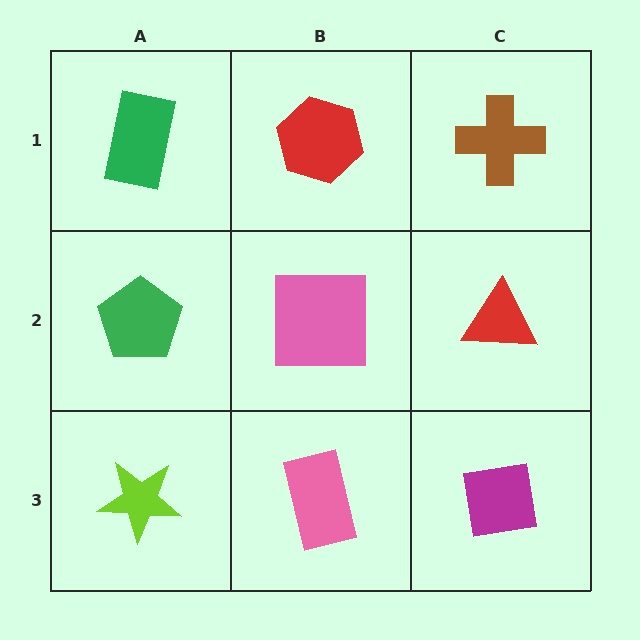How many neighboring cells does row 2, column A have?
3.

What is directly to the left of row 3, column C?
A pink rectangle.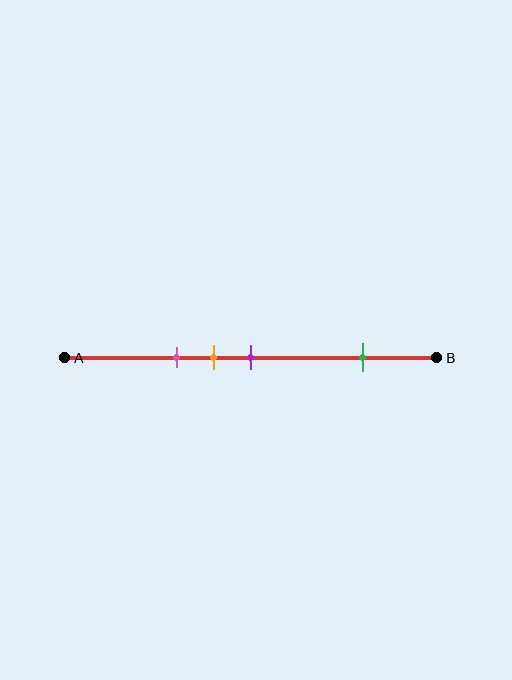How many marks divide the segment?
There are 4 marks dividing the segment.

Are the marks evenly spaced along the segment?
No, the marks are not evenly spaced.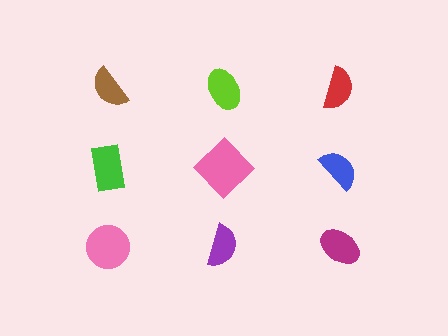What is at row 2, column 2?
A pink diamond.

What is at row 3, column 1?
A pink circle.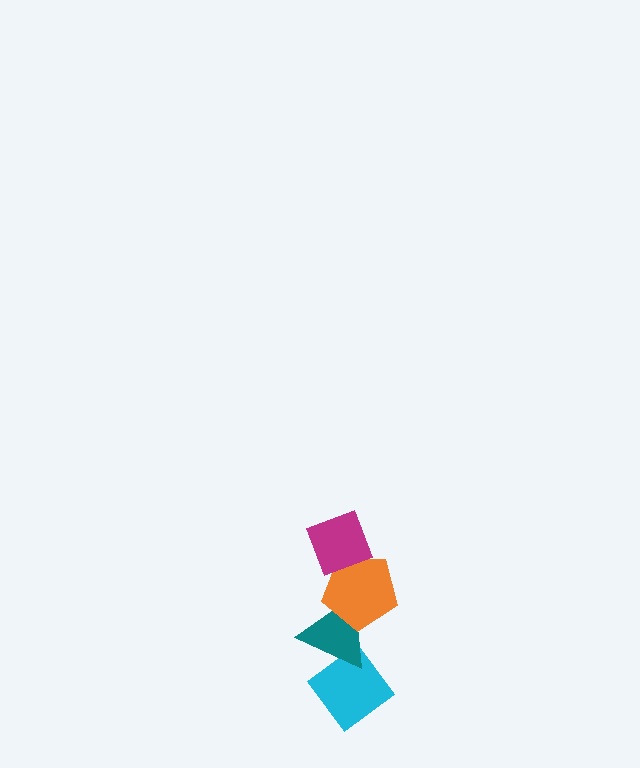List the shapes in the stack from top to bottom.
From top to bottom: the magenta diamond, the orange pentagon, the teal triangle, the cyan diamond.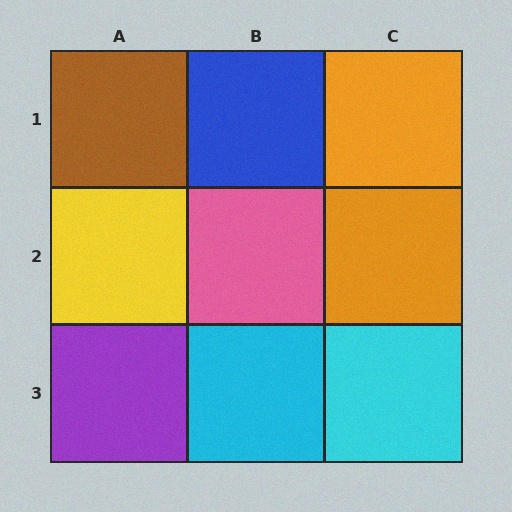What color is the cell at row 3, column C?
Cyan.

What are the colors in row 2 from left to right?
Yellow, pink, orange.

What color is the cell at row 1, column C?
Orange.